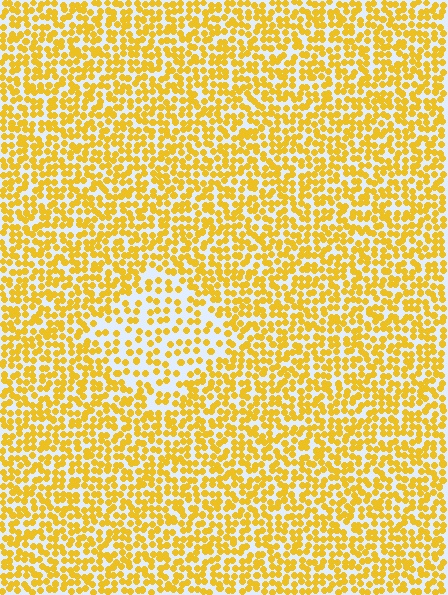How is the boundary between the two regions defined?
The boundary is defined by a change in element density (approximately 1.9x ratio). All elements are the same color, size, and shape.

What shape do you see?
I see a diamond.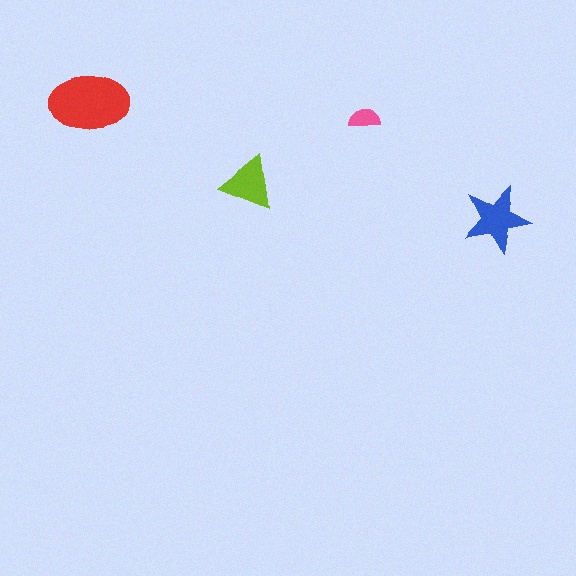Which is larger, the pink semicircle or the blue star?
The blue star.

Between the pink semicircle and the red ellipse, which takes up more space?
The red ellipse.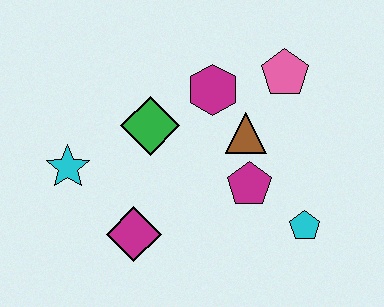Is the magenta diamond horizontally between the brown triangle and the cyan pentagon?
No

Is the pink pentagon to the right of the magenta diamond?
Yes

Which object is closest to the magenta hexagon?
The brown triangle is closest to the magenta hexagon.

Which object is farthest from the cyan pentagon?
The cyan star is farthest from the cyan pentagon.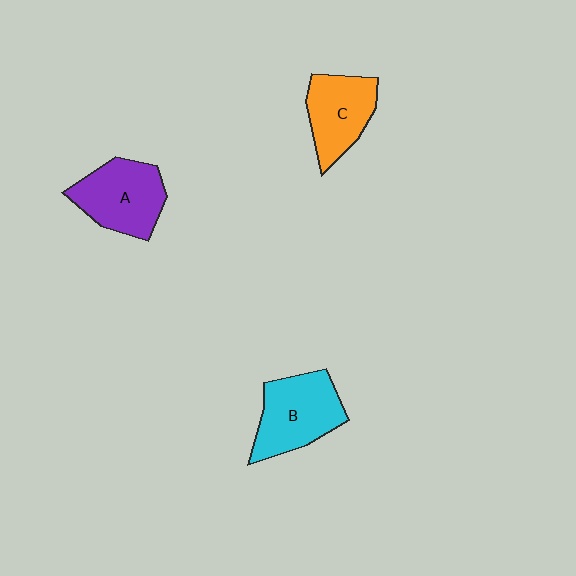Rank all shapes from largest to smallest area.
From largest to smallest: B (cyan), A (purple), C (orange).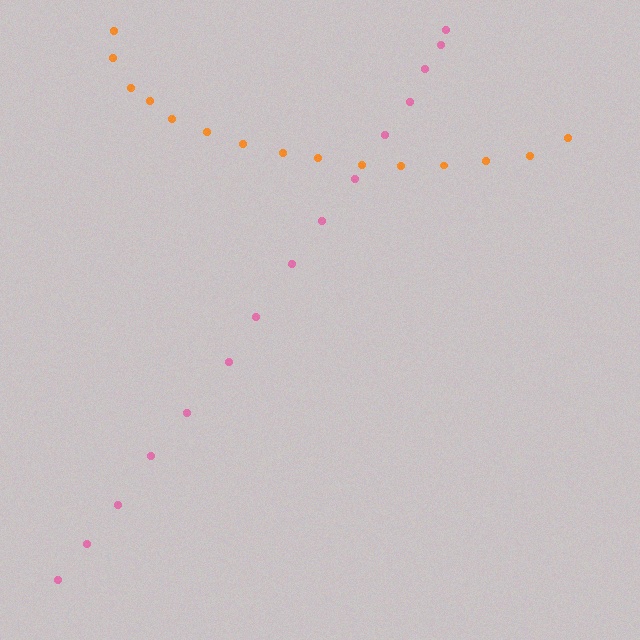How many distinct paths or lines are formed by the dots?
There are 2 distinct paths.